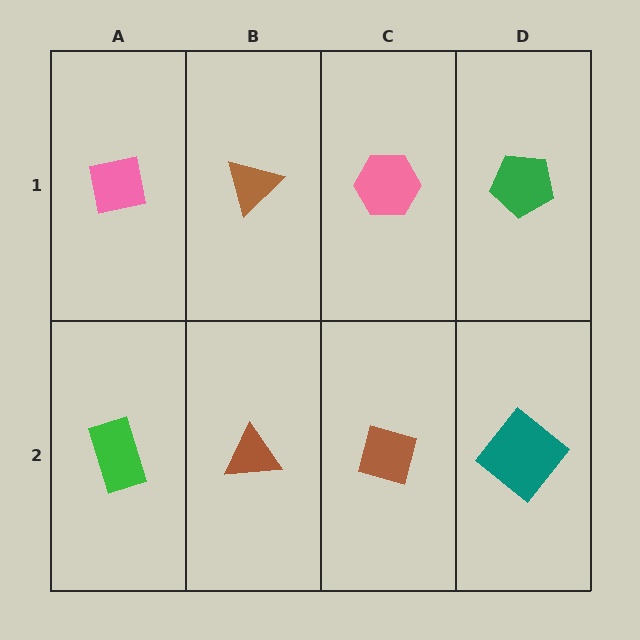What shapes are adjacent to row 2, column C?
A pink hexagon (row 1, column C), a brown triangle (row 2, column B), a teal diamond (row 2, column D).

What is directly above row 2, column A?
A pink square.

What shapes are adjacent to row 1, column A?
A green rectangle (row 2, column A), a brown triangle (row 1, column B).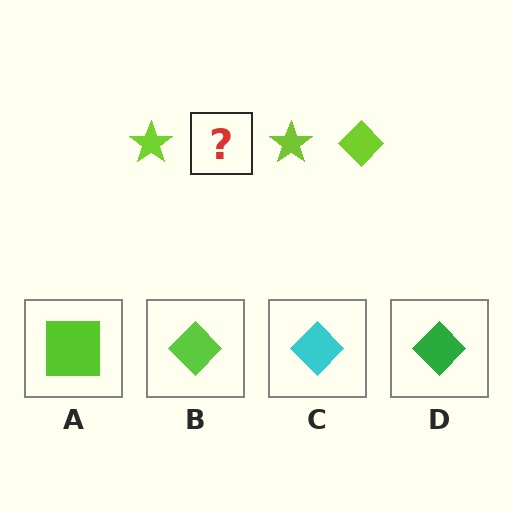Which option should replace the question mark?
Option B.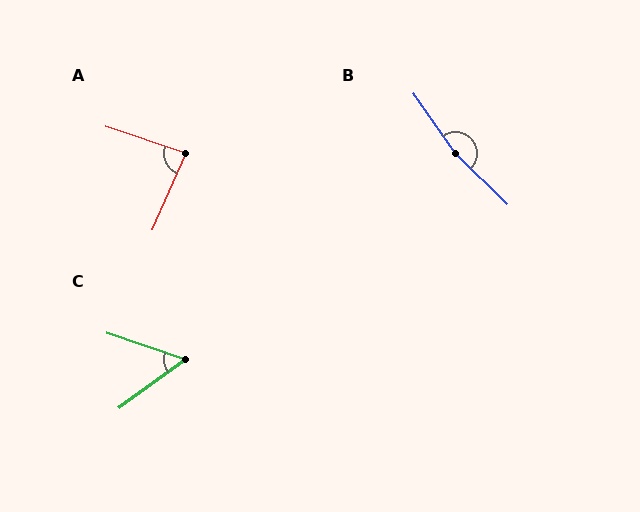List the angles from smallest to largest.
C (54°), A (84°), B (169°).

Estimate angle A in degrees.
Approximately 84 degrees.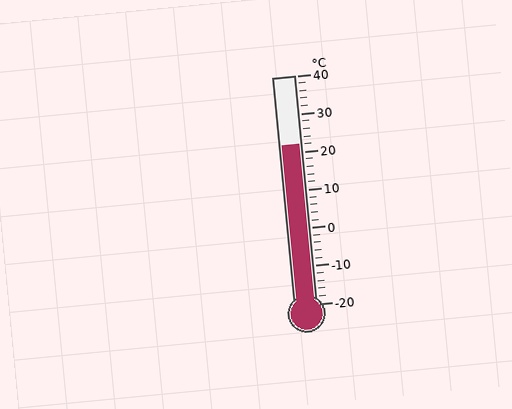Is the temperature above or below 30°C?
The temperature is below 30°C.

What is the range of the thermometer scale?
The thermometer scale ranges from -20°C to 40°C.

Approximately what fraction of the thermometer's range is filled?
The thermometer is filled to approximately 70% of its range.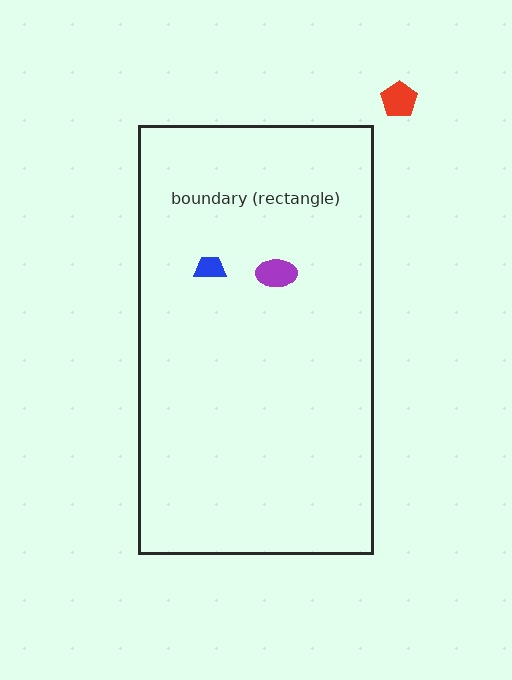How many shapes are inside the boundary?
2 inside, 1 outside.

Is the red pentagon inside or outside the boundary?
Outside.